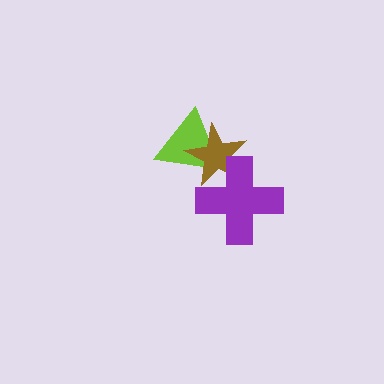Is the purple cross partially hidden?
No, no other shape covers it.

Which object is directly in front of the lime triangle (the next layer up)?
The brown star is directly in front of the lime triangle.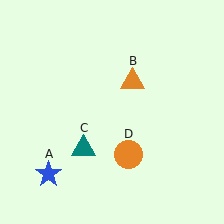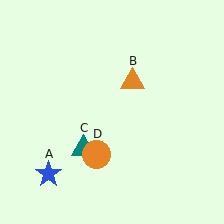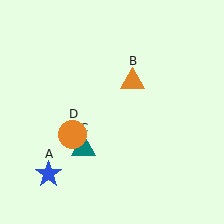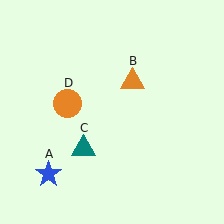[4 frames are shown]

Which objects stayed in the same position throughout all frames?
Blue star (object A) and orange triangle (object B) and teal triangle (object C) remained stationary.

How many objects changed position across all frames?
1 object changed position: orange circle (object D).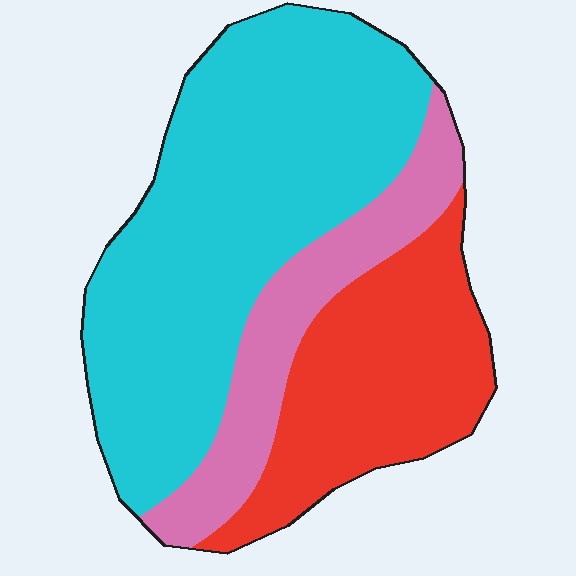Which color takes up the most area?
Cyan, at roughly 55%.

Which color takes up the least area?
Pink, at roughly 20%.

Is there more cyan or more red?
Cyan.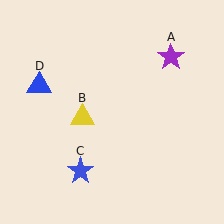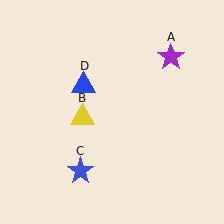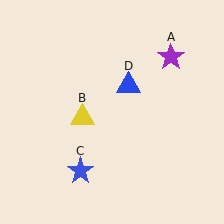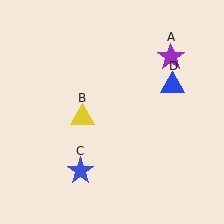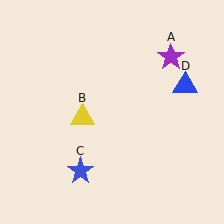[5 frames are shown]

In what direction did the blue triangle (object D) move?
The blue triangle (object D) moved right.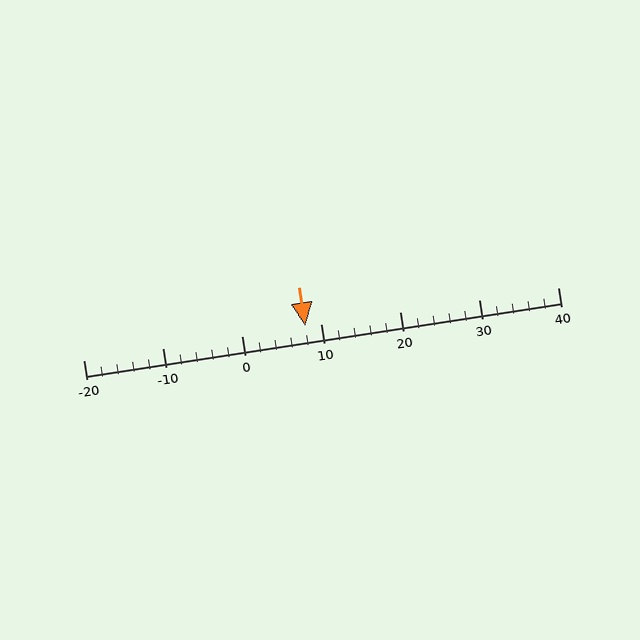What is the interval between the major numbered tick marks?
The major tick marks are spaced 10 units apart.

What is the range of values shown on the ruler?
The ruler shows values from -20 to 40.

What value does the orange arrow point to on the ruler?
The orange arrow points to approximately 8.